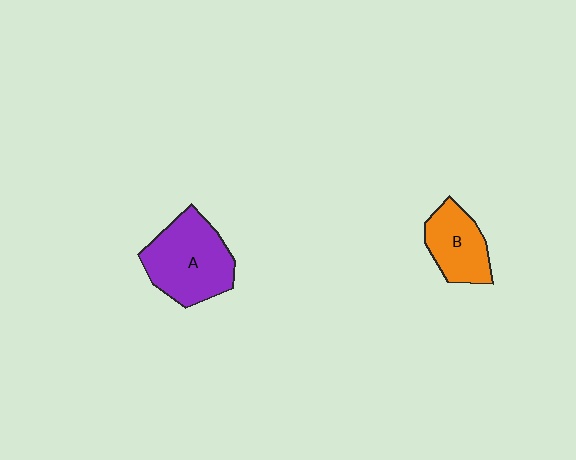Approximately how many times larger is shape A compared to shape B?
Approximately 1.5 times.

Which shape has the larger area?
Shape A (purple).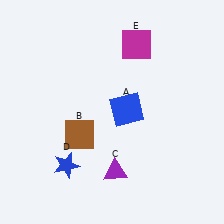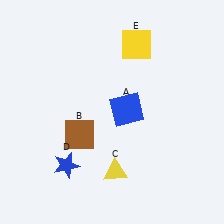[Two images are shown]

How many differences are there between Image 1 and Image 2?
There are 2 differences between the two images.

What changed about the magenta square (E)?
In Image 1, E is magenta. In Image 2, it changed to yellow.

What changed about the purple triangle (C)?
In Image 1, C is purple. In Image 2, it changed to yellow.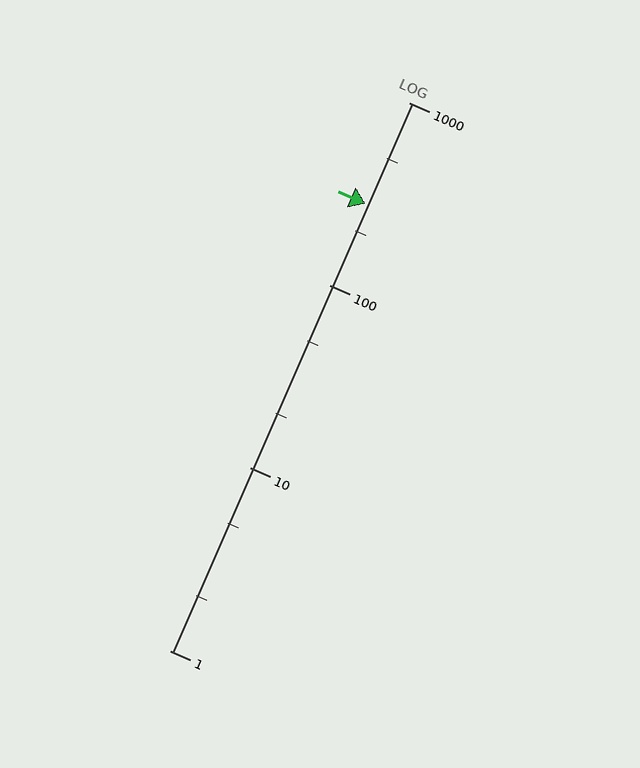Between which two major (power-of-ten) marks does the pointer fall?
The pointer is between 100 and 1000.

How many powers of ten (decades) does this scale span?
The scale spans 3 decades, from 1 to 1000.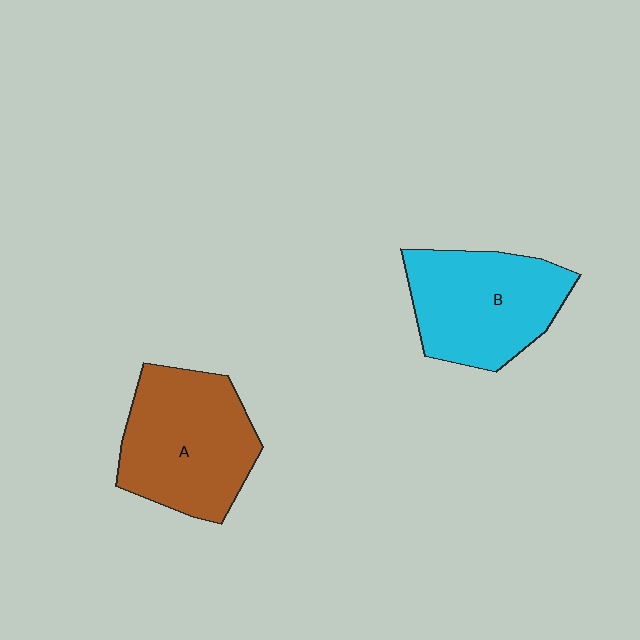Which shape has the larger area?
Shape A (brown).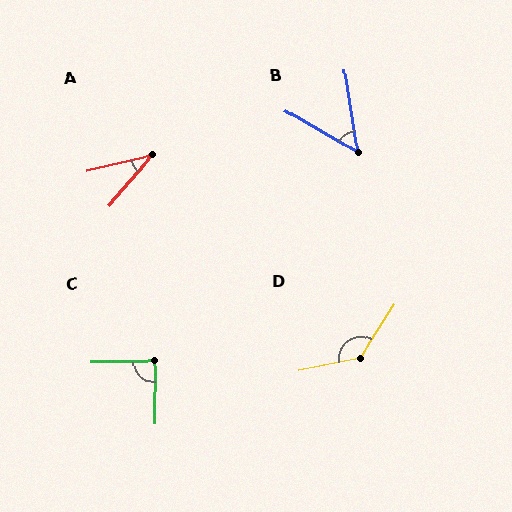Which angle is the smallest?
A, at approximately 36 degrees.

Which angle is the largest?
D, at approximately 134 degrees.